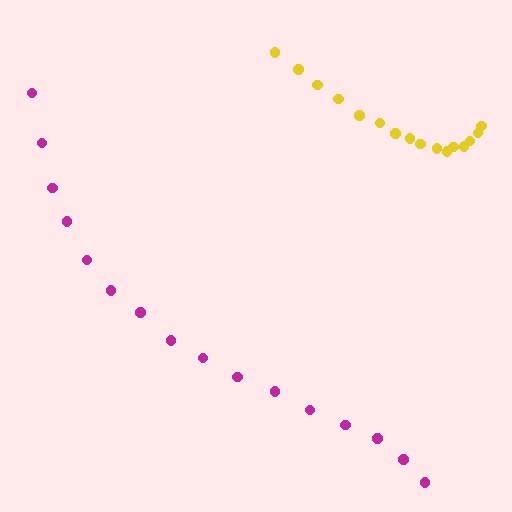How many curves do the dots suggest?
There are 2 distinct paths.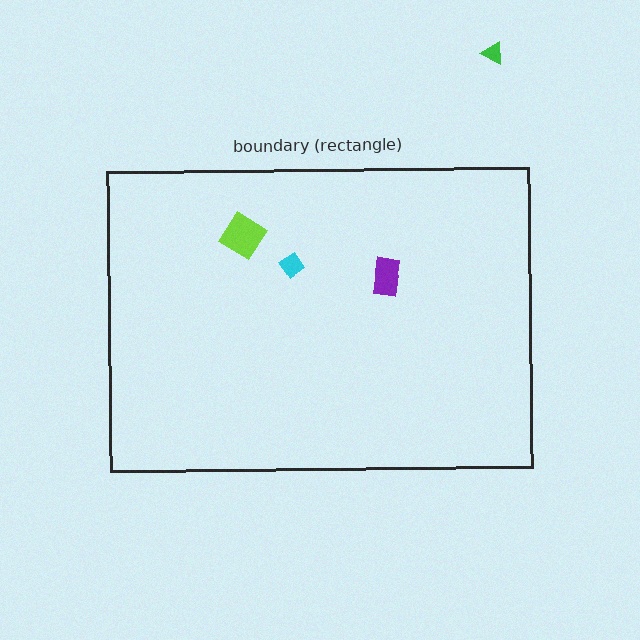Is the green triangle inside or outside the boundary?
Outside.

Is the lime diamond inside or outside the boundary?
Inside.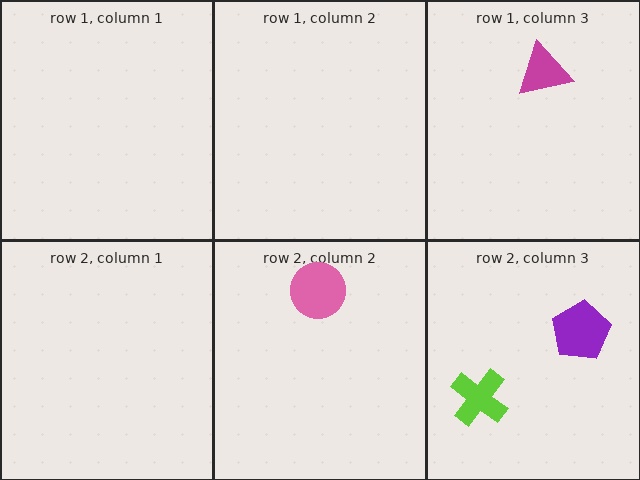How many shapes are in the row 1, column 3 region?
1.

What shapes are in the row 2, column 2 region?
The pink circle.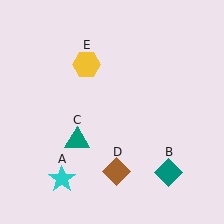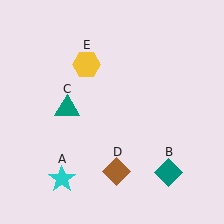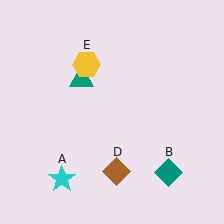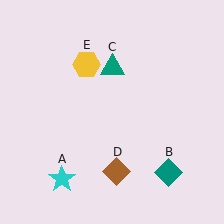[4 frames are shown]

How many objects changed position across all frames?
1 object changed position: teal triangle (object C).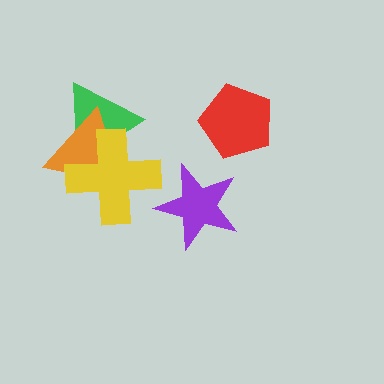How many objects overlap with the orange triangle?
2 objects overlap with the orange triangle.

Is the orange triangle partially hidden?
Yes, it is partially covered by another shape.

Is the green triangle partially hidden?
Yes, it is partially covered by another shape.